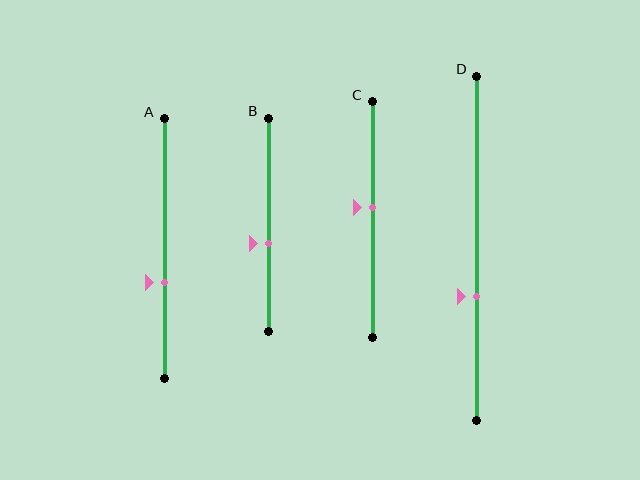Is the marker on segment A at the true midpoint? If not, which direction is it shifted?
No, the marker on segment A is shifted downward by about 13% of the segment length.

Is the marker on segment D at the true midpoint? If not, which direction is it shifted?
No, the marker on segment D is shifted downward by about 14% of the segment length.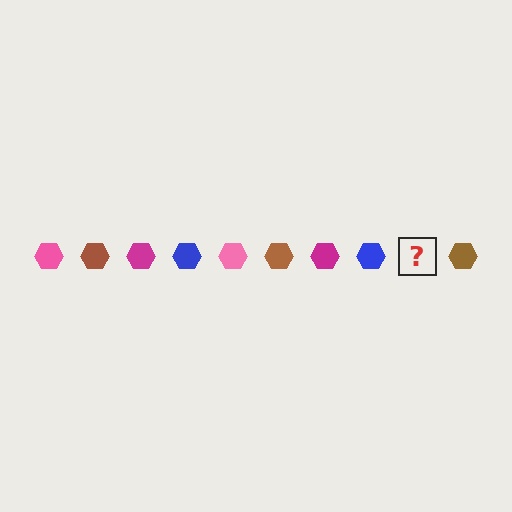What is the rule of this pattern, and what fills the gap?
The rule is that the pattern cycles through pink, brown, magenta, blue hexagons. The gap should be filled with a pink hexagon.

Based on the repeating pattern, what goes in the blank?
The blank should be a pink hexagon.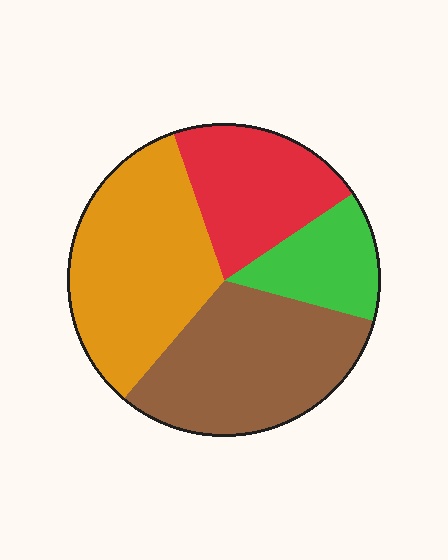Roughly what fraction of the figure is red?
Red covers 21% of the figure.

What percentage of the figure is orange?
Orange takes up about one third (1/3) of the figure.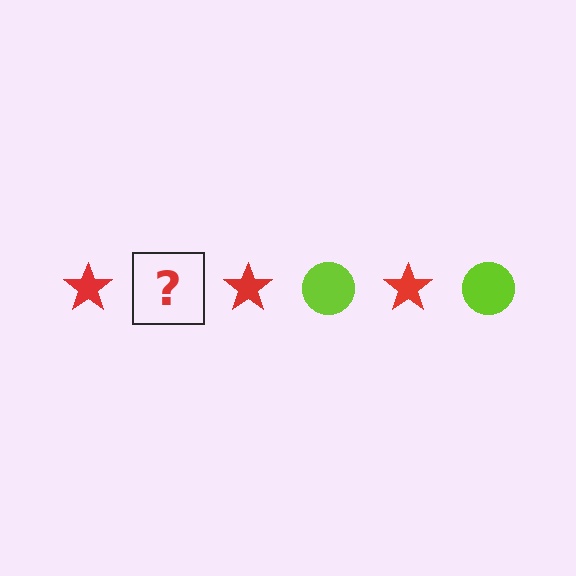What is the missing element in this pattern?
The missing element is a lime circle.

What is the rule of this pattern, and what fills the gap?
The rule is that the pattern alternates between red star and lime circle. The gap should be filled with a lime circle.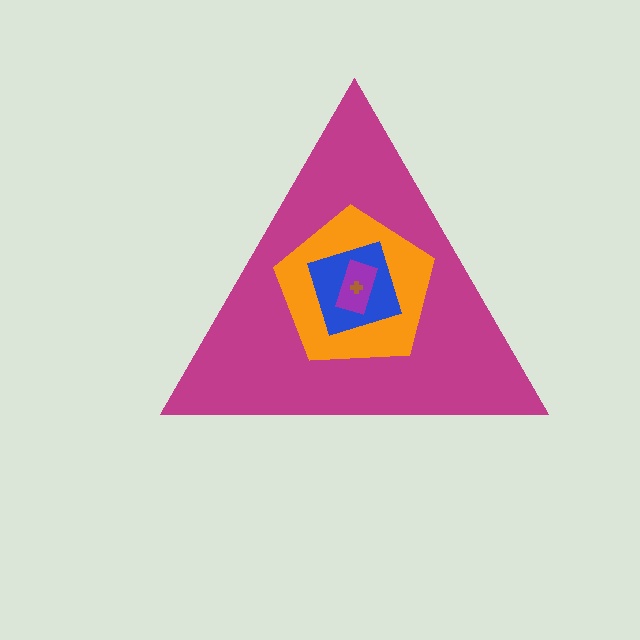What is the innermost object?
The brown cross.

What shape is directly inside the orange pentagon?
The blue diamond.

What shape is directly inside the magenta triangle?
The orange pentagon.